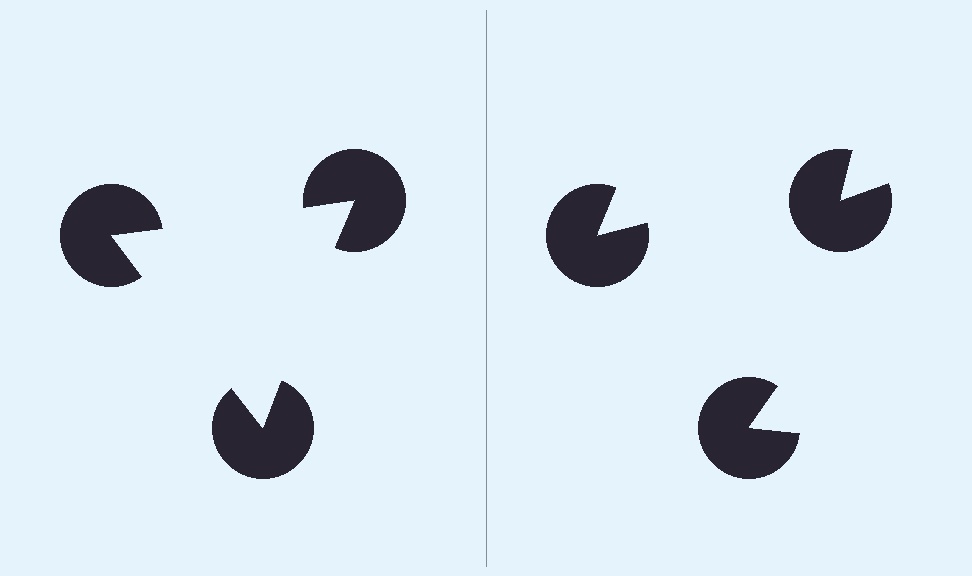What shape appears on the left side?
An illusory triangle.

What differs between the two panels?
The pac-man discs are positioned identically on both sides; only the wedge orientations differ. On the left they align to a triangle; on the right they are misaligned.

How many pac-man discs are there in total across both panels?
6 — 3 on each side.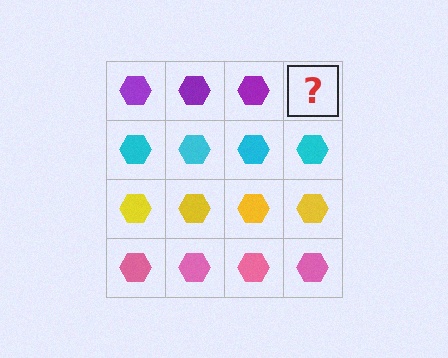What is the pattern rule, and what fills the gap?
The rule is that each row has a consistent color. The gap should be filled with a purple hexagon.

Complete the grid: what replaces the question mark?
The question mark should be replaced with a purple hexagon.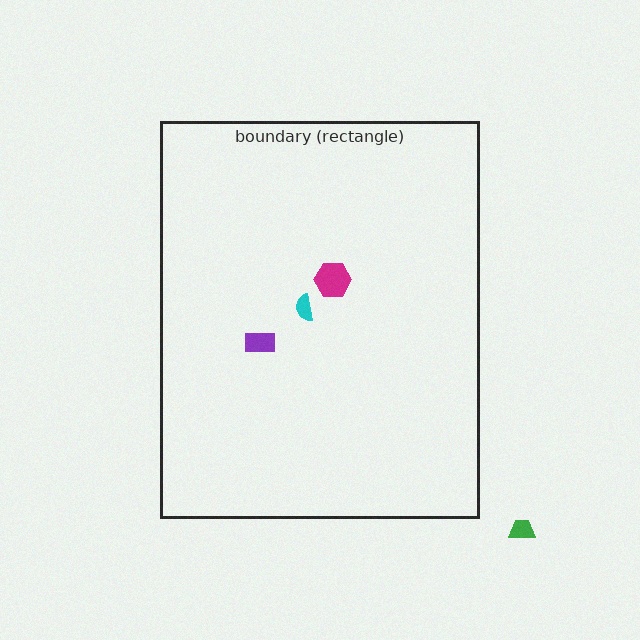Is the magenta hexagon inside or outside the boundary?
Inside.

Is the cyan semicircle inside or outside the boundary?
Inside.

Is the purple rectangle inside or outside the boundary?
Inside.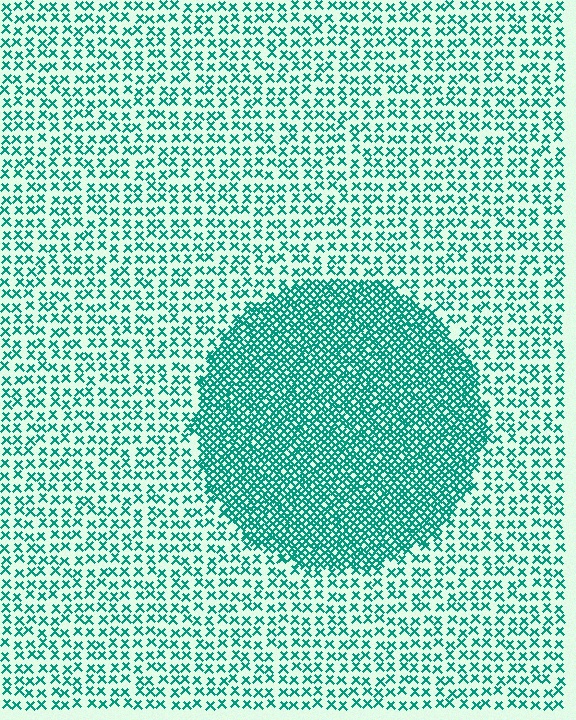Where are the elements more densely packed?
The elements are more densely packed inside the circle boundary.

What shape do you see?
I see a circle.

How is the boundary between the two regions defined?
The boundary is defined by a change in element density (approximately 2.7x ratio). All elements are the same color, size, and shape.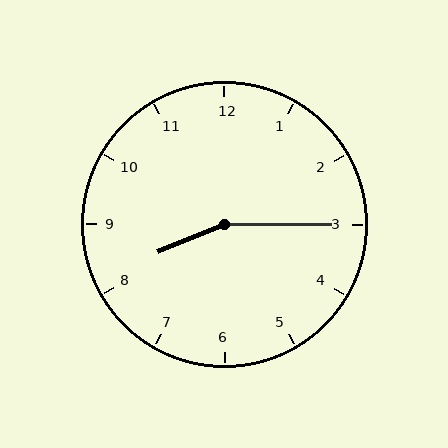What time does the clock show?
8:15.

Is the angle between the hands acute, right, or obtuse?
It is obtuse.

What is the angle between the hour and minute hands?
Approximately 158 degrees.